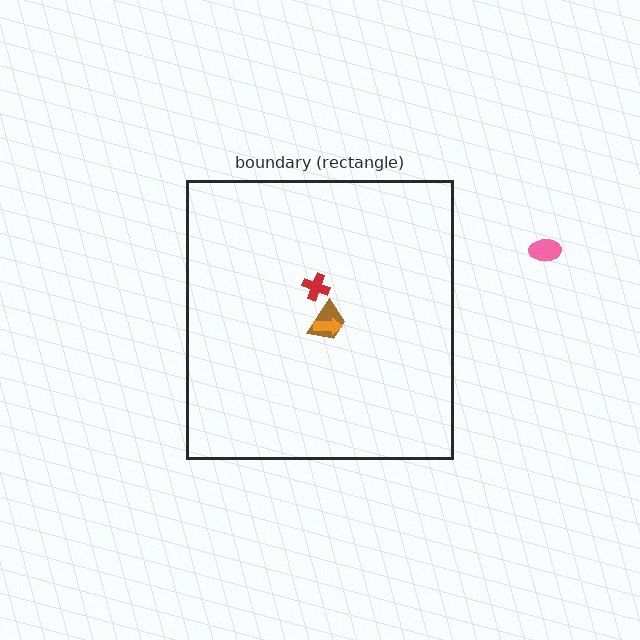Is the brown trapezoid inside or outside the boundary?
Inside.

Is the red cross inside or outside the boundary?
Inside.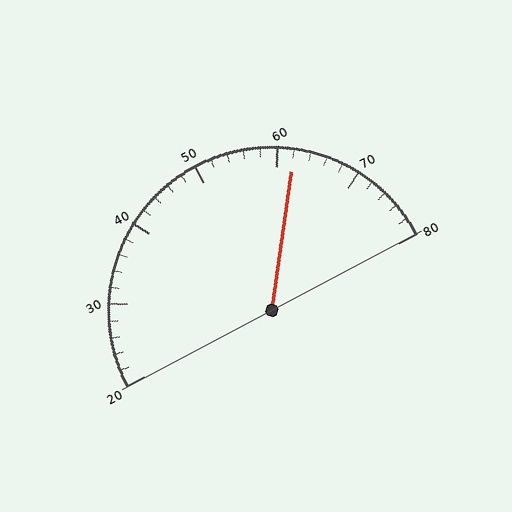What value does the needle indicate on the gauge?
The needle indicates approximately 62.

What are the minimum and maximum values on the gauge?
The gauge ranges from 20 to 80.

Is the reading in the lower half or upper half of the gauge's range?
The reading is in the upper half of the range (20 to 80).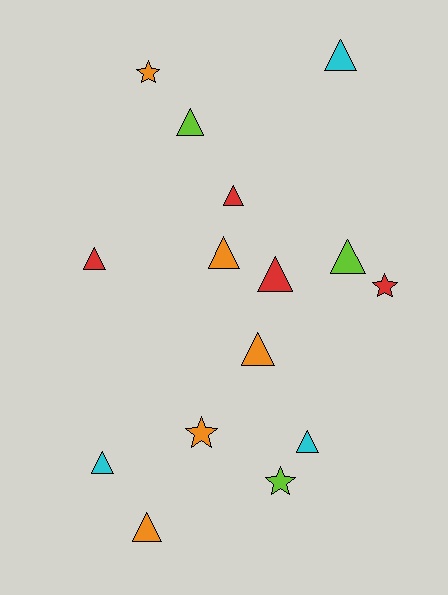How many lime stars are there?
There is 1 lime star.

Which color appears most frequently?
Orange, with 5 objects.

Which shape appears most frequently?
Triangle, with 11 objects.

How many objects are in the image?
There are 15 objects.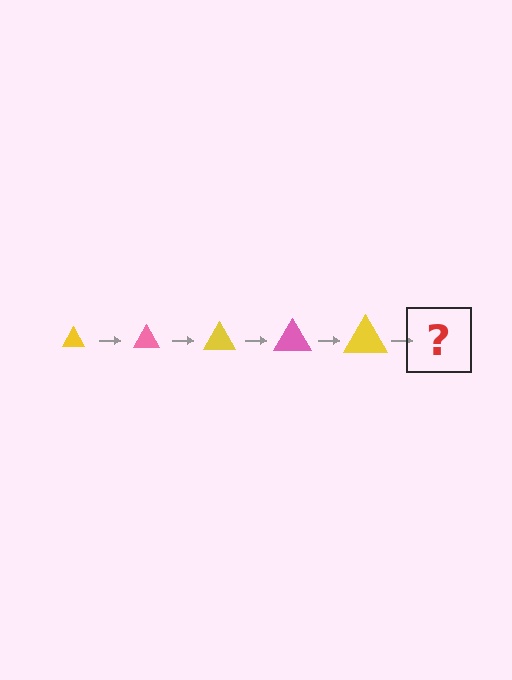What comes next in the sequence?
The next element should be a pink triangle, larger than the previous one.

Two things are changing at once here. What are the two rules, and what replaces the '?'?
The two rules are that the triangle grows larger each step and the color cycles through yellow and pink. The '?' should be a pink triangle, larger than the previous one.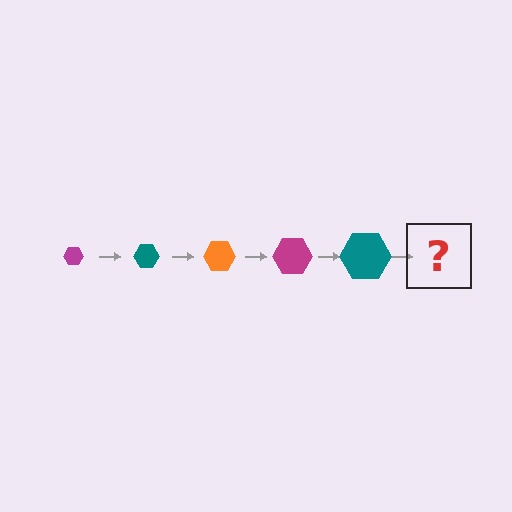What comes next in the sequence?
The next element should be an orange hexagon, larger than the previous one.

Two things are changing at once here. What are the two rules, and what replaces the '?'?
The two rules are that the hexagon grows larger each step and the color cycles through magenta, teal, and orange. The '?' should be an orange hexagon, larger than the previous one.